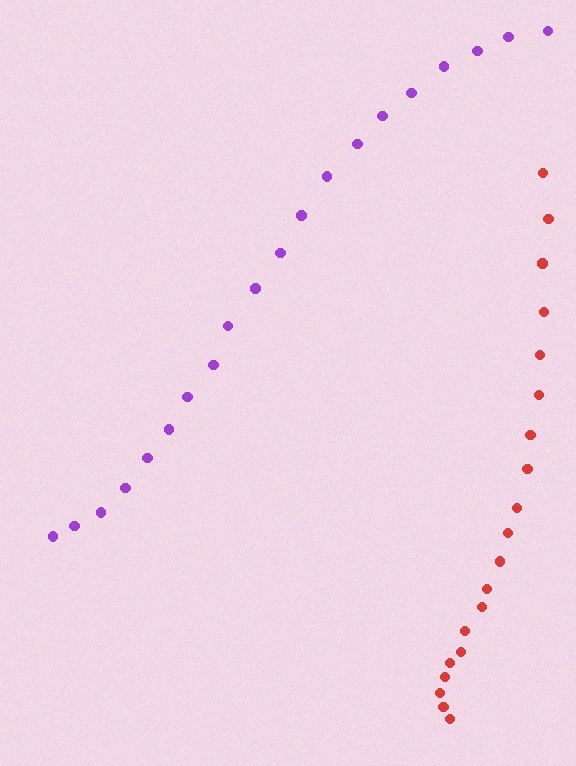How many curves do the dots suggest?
There are 2 distinct paths.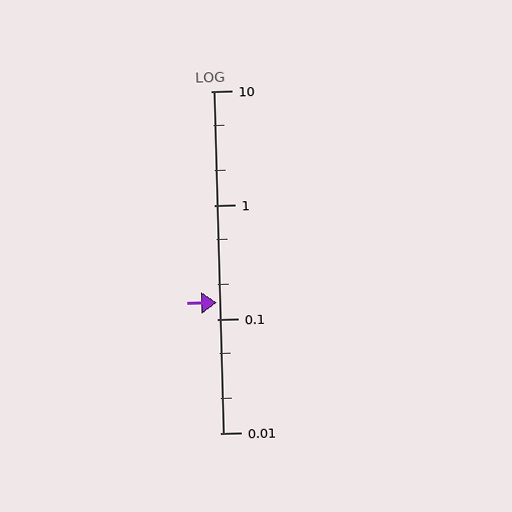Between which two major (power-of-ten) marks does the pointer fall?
The pointer is between 0.1 and 1.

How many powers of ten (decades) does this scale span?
The scale spans 3 decades, from 0.01 to 10.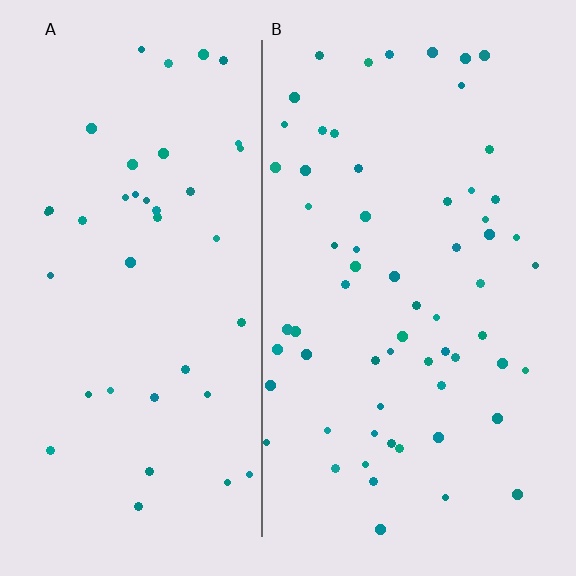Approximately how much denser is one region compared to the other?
Approximately 1.6× — region B over region A.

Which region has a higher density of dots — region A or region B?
B (the right).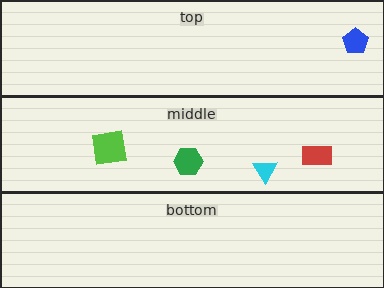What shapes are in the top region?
The blue pentagon.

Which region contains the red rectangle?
The middle region.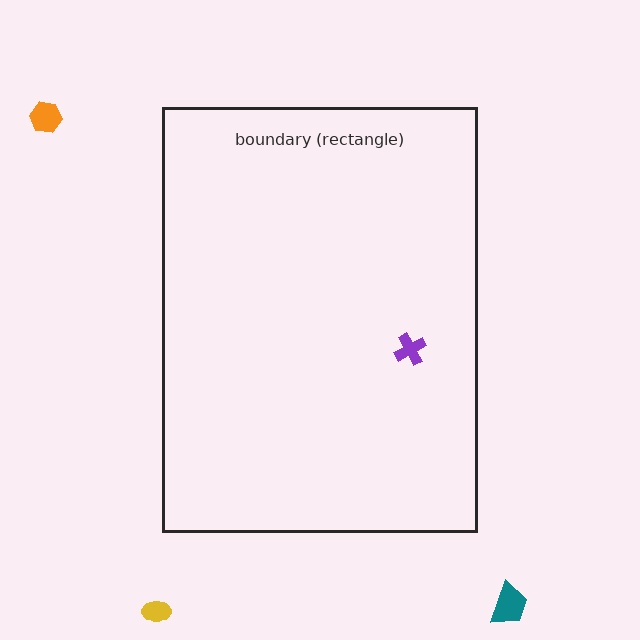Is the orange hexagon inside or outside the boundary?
Outside.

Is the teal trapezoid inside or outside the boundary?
Outside.